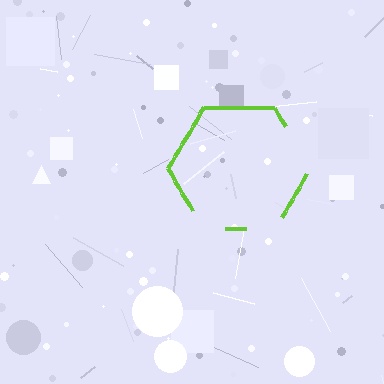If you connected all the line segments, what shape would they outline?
They would outline a hexagon.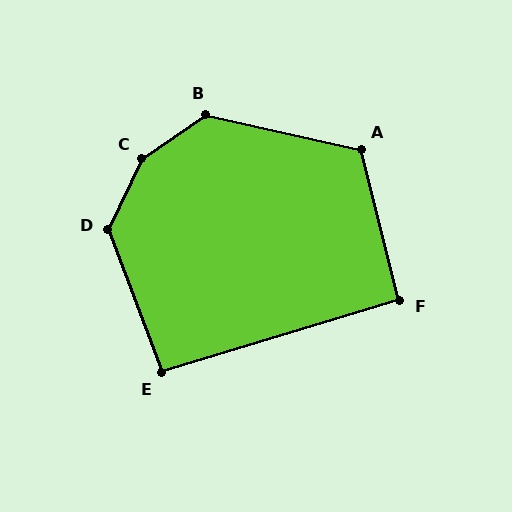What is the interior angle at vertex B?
Approximately 133 degrees (obtuse).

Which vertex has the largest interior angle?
C, at approximately 150 degrees.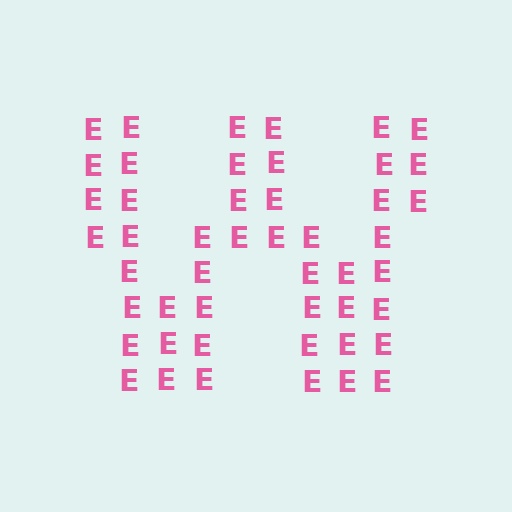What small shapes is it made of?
It is made of small letter E's.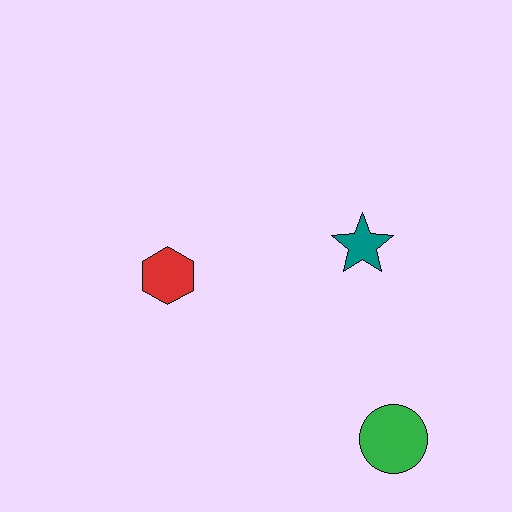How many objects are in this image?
There are 3 objects.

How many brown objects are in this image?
There are no brown objects.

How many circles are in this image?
There is 1 circle.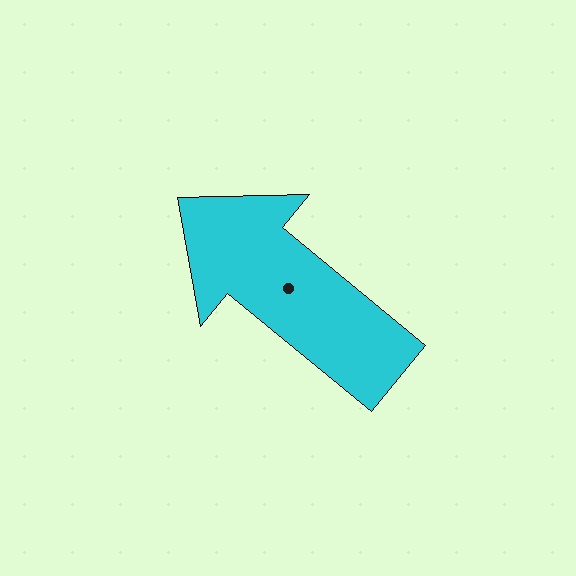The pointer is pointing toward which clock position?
Roughly 10 o'clock.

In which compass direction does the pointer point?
Northwest.